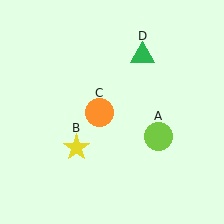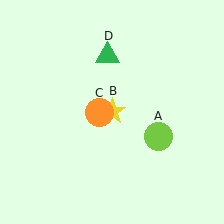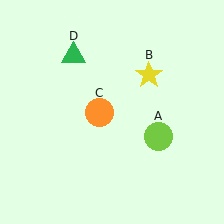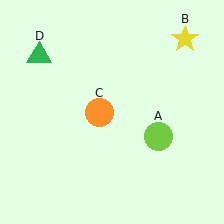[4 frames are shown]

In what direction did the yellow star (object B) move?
The yellow star (object B) moved up and to the right.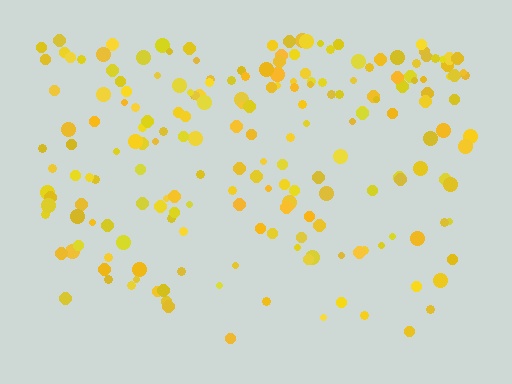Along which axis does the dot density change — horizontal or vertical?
Vertical.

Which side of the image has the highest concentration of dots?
The top.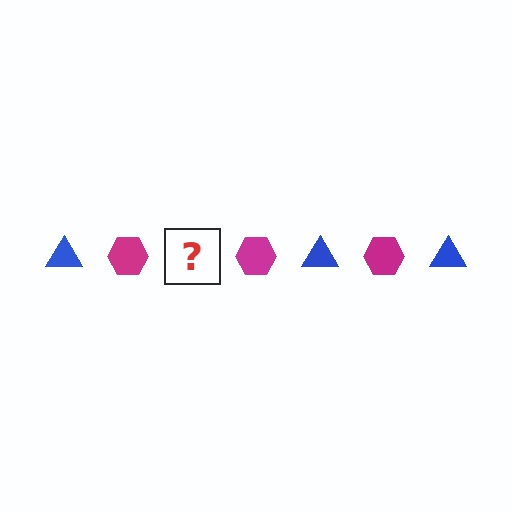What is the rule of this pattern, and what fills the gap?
The rule is that the pattern alternates between blue triangle and magenta hexagon. The gap should be filled with a blue triangle.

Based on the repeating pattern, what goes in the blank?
The blank should be a blue triangle.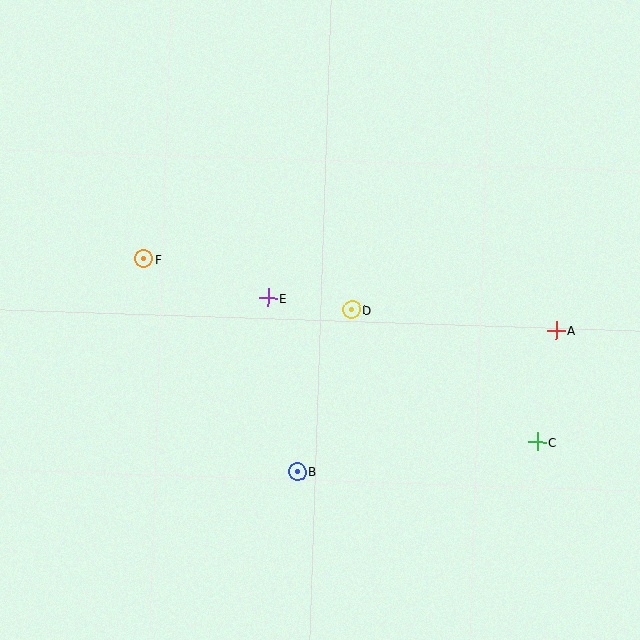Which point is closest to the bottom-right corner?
Point C is closest to the bottom-right corner.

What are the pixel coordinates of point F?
Point F is at (144, 259).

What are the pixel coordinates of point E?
Point E is at (268, 298).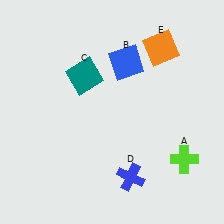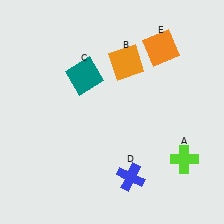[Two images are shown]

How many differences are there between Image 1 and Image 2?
There is 1 difference between the two images.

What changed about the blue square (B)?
In Image 1, B is blue. In Image 2, it changed to orange.